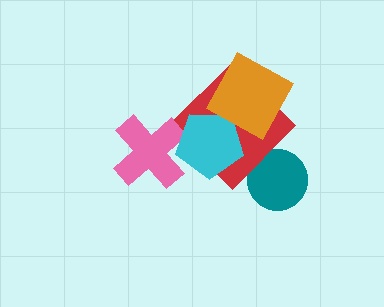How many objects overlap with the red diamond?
2 objects overlap with the red diamond.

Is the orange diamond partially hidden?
No, no other shape covers it.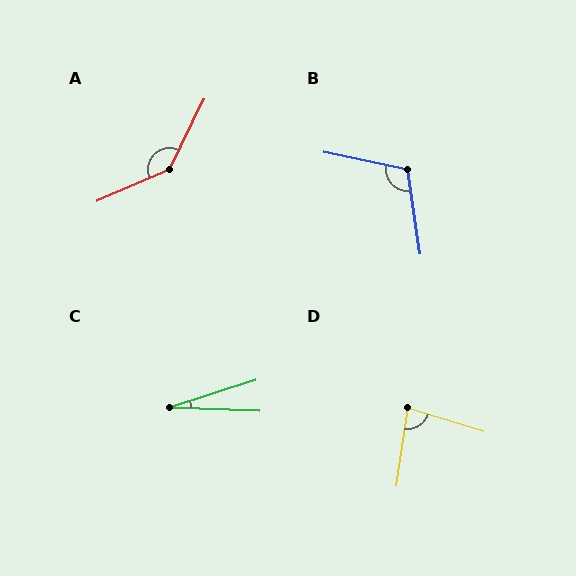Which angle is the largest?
A, at approximately 140 degrees.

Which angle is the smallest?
C, at approximately 20 degrees.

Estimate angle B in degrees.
Approximately 110 degrees.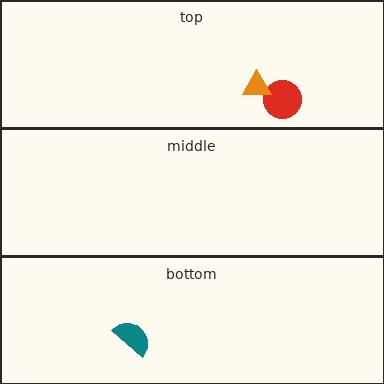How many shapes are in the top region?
2.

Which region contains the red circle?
The top region.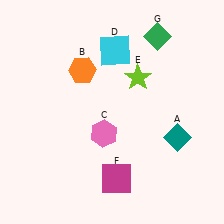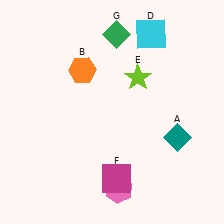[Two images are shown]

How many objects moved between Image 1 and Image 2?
3 objects moved between the two images.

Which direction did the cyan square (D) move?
The cyan square (D) moved right.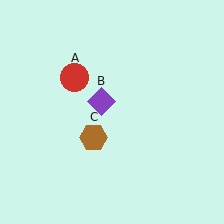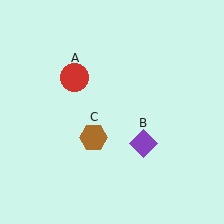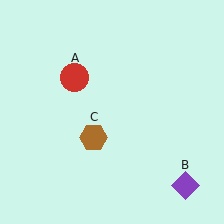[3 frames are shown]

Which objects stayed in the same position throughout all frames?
Red circle (object A) and brown hexagon (object C) remained stationary.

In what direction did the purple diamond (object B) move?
The purple diamond (object B) moved down and to the right.